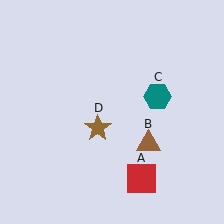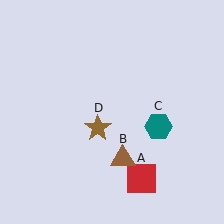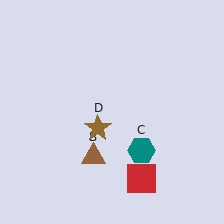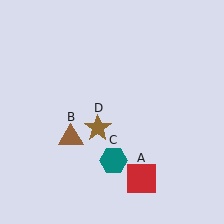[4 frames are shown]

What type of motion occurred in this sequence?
The brown triangle (object B), teal hexagon (object C) rotated clockwise around the center of the scene.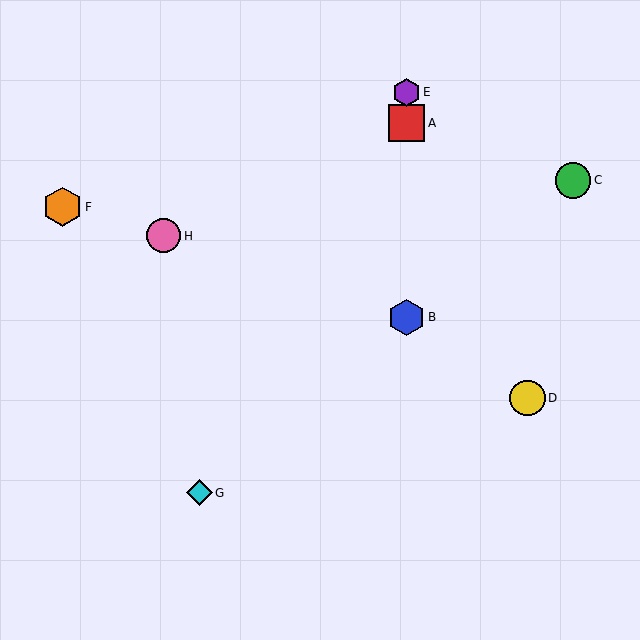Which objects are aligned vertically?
Objects A, B, E are aligned vertically.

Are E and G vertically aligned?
No, E is at x≈406 and G is at x≈199.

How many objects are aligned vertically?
3 objects (A, B, E) are aligned vertically.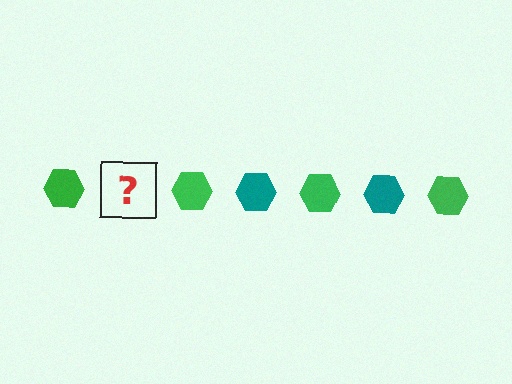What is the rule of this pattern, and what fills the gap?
The rule is that the pattern cycles through green, teal hexagons. The gap should be filled with a teal hexagon.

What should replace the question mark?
The question mark should be replaced with a teal hexagon.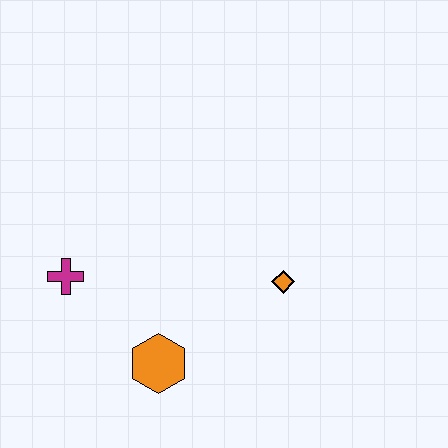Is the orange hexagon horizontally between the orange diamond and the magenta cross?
Yes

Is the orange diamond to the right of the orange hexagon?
Yes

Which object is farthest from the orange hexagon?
The orange diamond is farthest from the orange hexagon.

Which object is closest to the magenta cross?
The orange hexagon is closest to the magenta cross.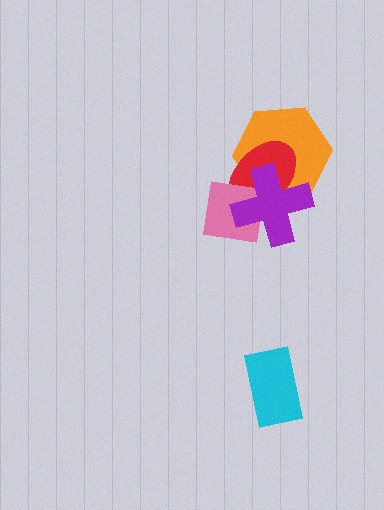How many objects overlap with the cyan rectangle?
0 objects overlap with the cyan rectangle.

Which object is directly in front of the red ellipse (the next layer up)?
The pink square is directly in front of the red ellipse.